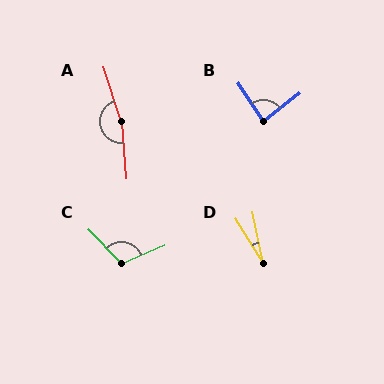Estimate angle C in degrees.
Approximately 111 degrees.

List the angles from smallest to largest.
D (20°), B (85°), C (111°), A (167°).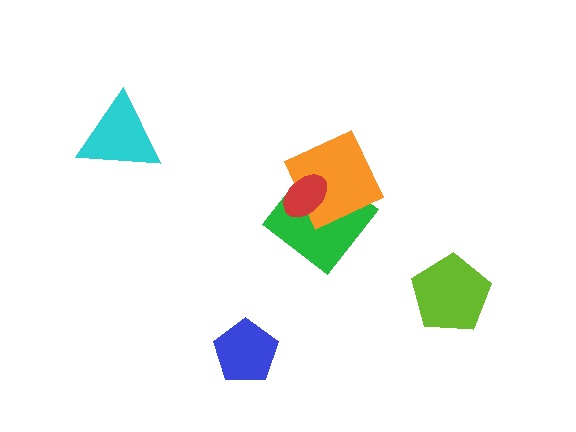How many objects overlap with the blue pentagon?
0 objects overlap with the blue pentagon.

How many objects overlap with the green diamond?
2 objects overlap with the green diamond.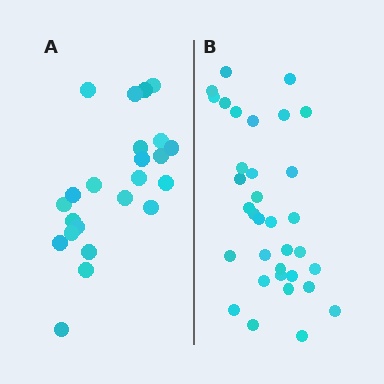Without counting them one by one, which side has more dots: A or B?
Region B (the right region) has more dots.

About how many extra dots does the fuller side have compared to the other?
Region B has roughly 12 or so more dots than region A.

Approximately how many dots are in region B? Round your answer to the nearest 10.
About 30 dots. (The exact count is 34, which rounds to 30.)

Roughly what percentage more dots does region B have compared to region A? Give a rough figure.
About 50% more.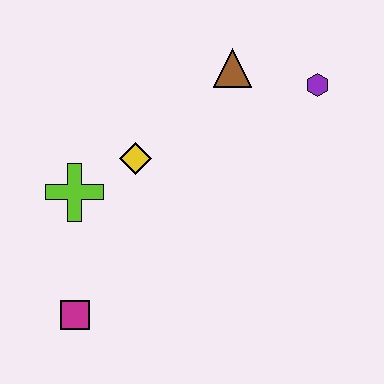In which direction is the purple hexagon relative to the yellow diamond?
The purple hexagon is to the right of the yellow diamond.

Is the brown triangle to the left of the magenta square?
No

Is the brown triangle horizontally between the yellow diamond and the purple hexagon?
Yes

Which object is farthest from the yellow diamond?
The purple hexagon is farthest from the yellow diamond.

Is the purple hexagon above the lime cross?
Yes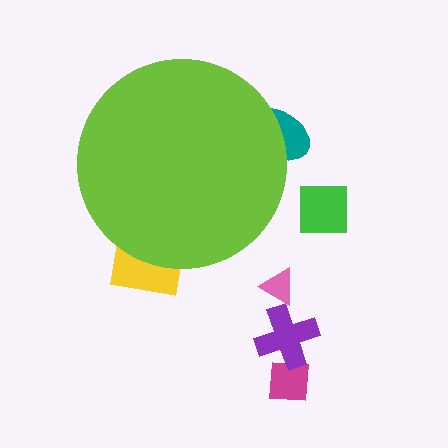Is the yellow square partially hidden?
Yes, the yellow square is partially hidden behind the lime circle.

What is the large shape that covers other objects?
A lime circle.